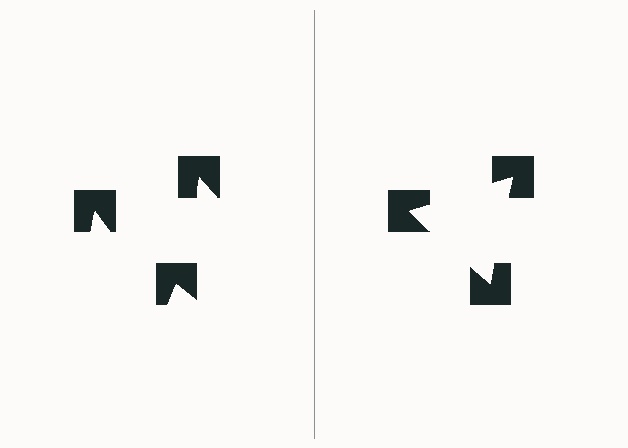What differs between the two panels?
The notched squares are positioned identically on both sides; only the wedge orientations differ. On the right they align to a triangle; on the left they are misaligned.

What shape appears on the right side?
An illusory triangle.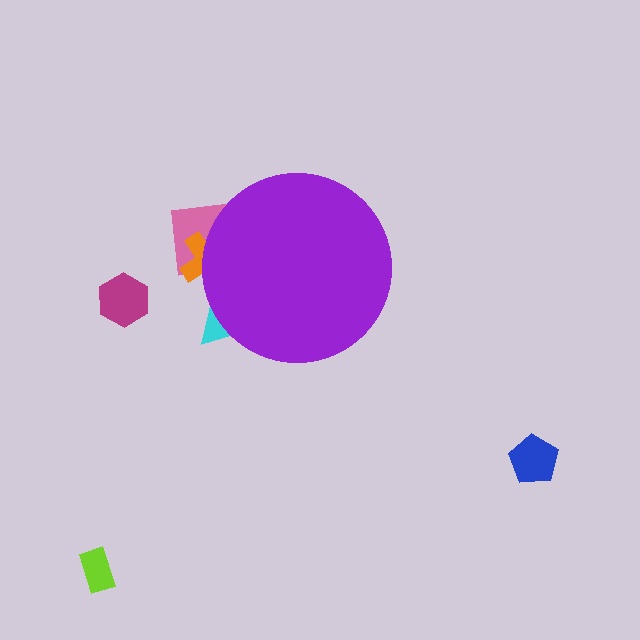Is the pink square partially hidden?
Yes, the pink square is partially hidden behind the purple circle.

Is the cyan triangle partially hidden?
Yes, the cyan triangle is partially hidden behind the purple circle.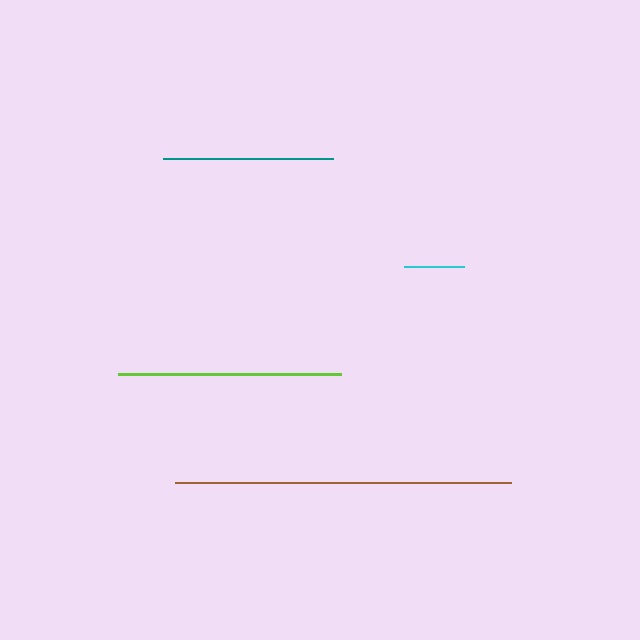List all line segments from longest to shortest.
From longest to shortest: brown, lime, teal, cyan.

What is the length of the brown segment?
The brown segment is approximately 335 pixels long.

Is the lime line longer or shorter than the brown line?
The brown line is longer than the lime line.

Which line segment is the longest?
The brown line is the longest at approximately 335 pixels.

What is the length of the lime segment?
The lime segment is approximately 223 pixels long.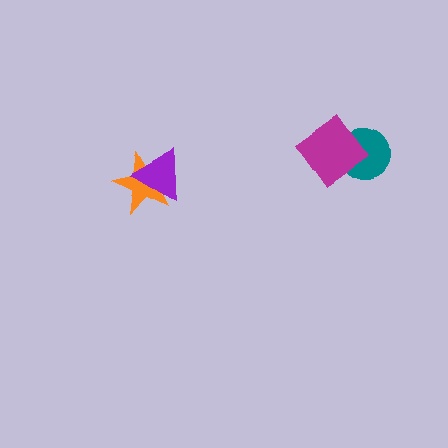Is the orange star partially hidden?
Yes, it is partially covered by another shape.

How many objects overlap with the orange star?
1 object overlaps with the orange star.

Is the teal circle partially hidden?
Yes, it is partially covered by another shape.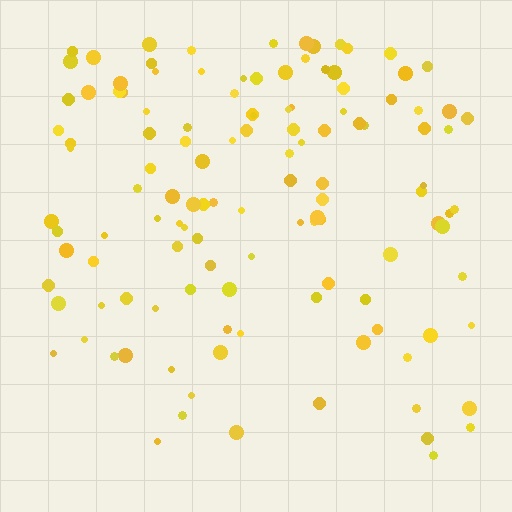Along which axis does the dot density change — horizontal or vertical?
Vertical.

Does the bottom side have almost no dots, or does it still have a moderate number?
Still a moderate number, just noticeably fewer than the top.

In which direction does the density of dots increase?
From bottom to top, with the top side densest.